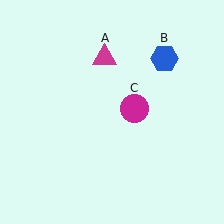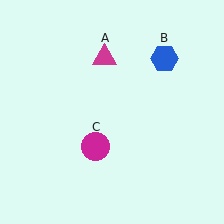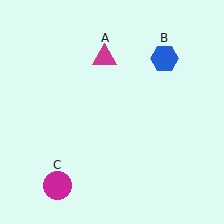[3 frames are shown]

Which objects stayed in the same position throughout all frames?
Magenta triangle (object A) and blue hexagon (object B) remained stationary.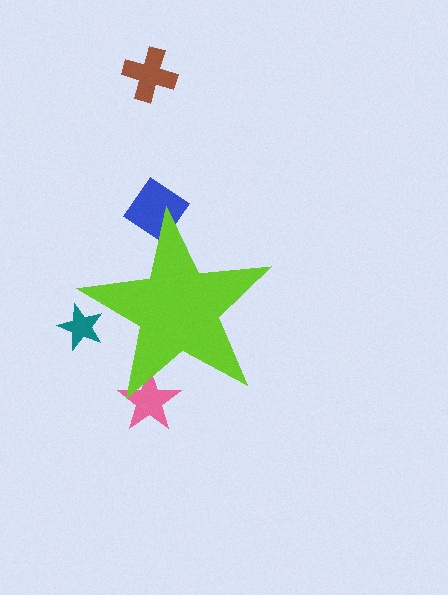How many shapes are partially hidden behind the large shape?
3 shapes are partially hidden.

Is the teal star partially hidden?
Yes, the teal star is partially hidden behind the lime star.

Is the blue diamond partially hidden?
Yes, the blue diamond is partially hidden behind the lime star.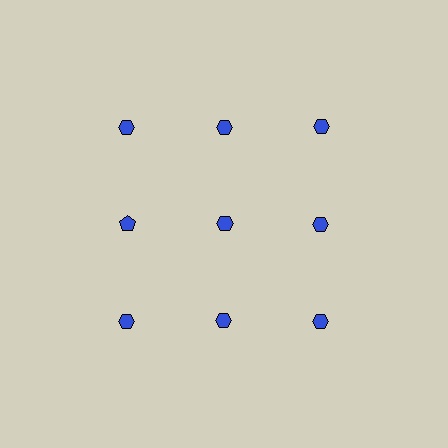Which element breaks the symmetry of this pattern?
The blue pentagon in the second row, leftmost column breaks the symmetry. All other shapes are blue hexagons.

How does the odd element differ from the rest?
It has a different shape: pentagon instead of hexagon.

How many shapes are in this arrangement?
There are 9 shapes arranged in a grid pattern.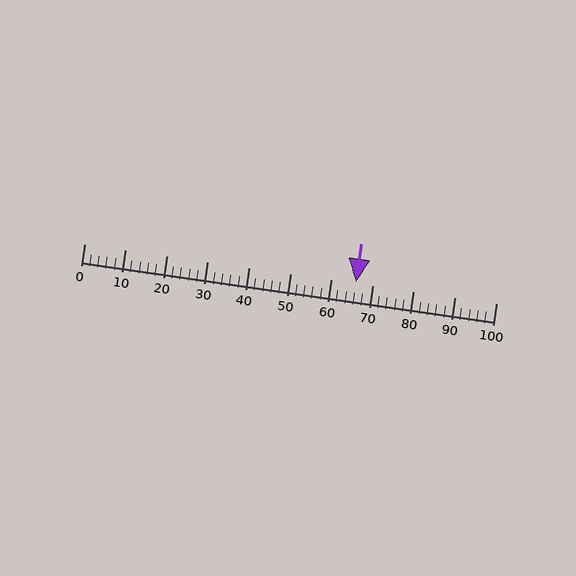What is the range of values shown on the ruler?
The ruler shows values from 0 to 100.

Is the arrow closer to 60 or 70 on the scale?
The arrow is closer to 70.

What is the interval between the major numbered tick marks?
The major tick marks are spaced 10 units apart.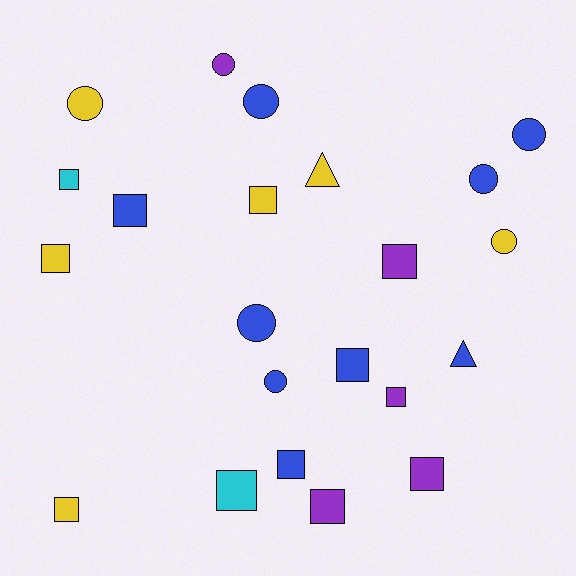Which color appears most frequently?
Blue, with 9 objects.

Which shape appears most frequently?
Square, with 12 objects.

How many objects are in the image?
There are 22 objects.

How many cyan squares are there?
There are 2 cyan squares.